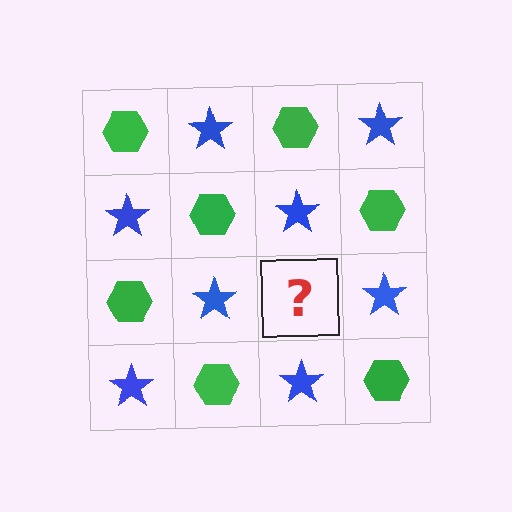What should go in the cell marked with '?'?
The missing cell should contain a green hexagon.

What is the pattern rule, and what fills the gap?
The rule is that it alternates green hexagon and blue star in a checkerboard pattern. The gap should be filled with a green hexagon.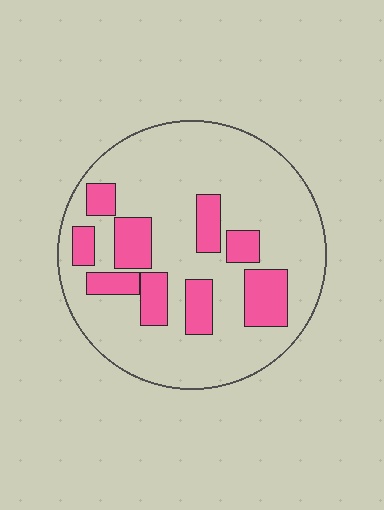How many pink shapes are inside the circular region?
9.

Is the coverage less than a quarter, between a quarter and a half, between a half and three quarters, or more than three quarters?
Less than a quarter.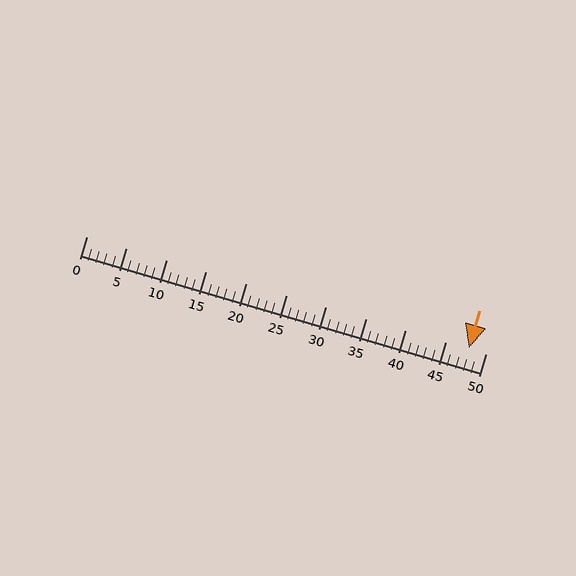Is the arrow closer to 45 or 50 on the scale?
The arrow is closer to 50.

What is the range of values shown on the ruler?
The ruler shows values from 0 to 50.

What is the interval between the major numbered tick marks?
The major tick marks are spaced 5 units apart.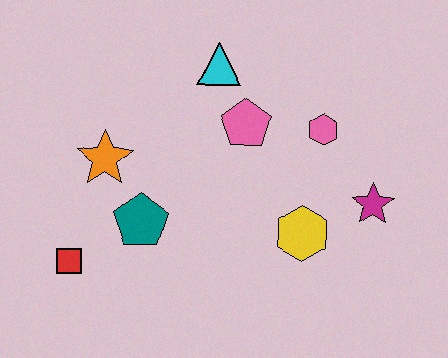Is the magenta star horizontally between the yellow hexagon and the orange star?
No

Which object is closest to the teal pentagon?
The orange star is closest to the teal pentagon.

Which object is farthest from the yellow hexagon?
The red square is farthest from the yellow hexagon.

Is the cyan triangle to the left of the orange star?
No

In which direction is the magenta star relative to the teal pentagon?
The magenta star is to the right of the teal pentagon.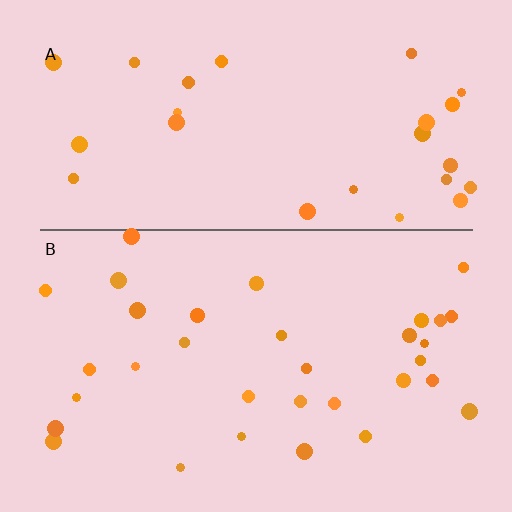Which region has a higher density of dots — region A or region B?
B (the bottom).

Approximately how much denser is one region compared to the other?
Approximately 1.2× — region B over region A.